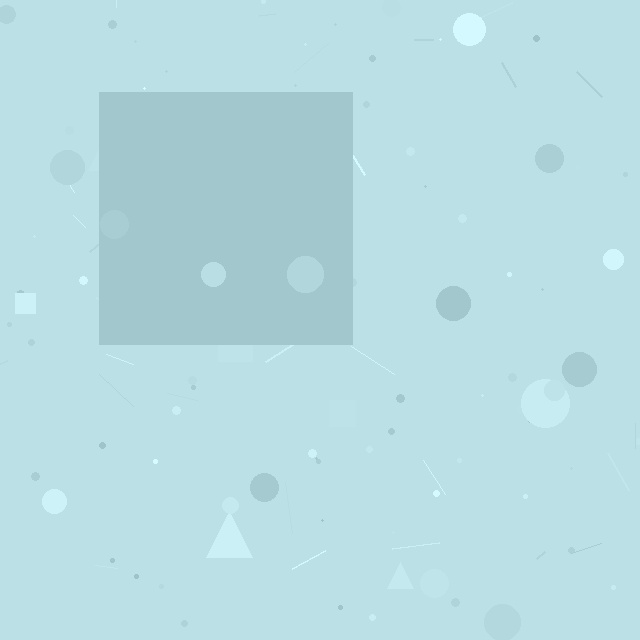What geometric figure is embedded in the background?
A square is embedded in the background.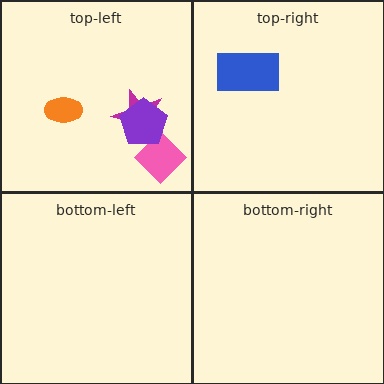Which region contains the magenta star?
The top-left region.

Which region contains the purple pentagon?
The top-left region.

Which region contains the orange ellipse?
The top-left region.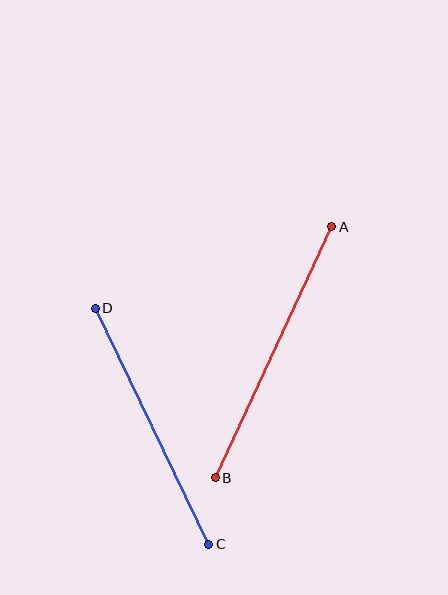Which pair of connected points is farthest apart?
Points A and B are farthest apart.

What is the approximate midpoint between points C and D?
The midpoint is at approximately (152, 426) pixels.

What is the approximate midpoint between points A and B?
The midpoint is at approximately (274, 352) pixels.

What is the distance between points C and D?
The distance is approximately 262 pixels.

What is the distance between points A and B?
The distance is approximately 277 pixels.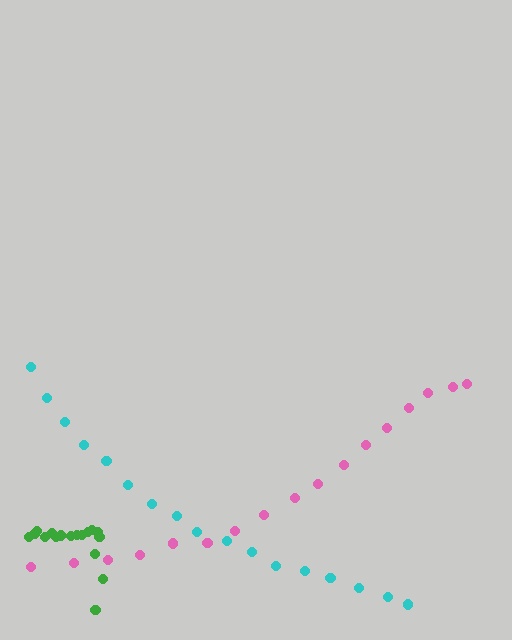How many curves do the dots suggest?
There are 3 distinct paths.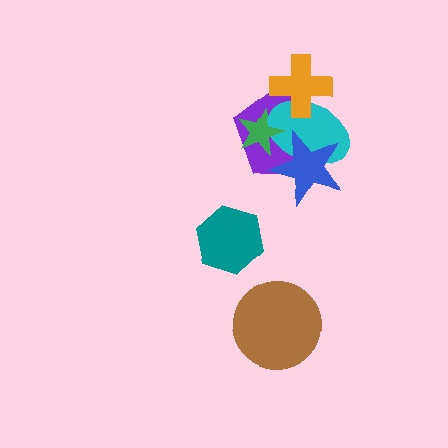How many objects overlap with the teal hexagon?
0 objects overlap with the teal hexagon.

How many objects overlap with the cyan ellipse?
4 objects overlap with the cyan ellipse.